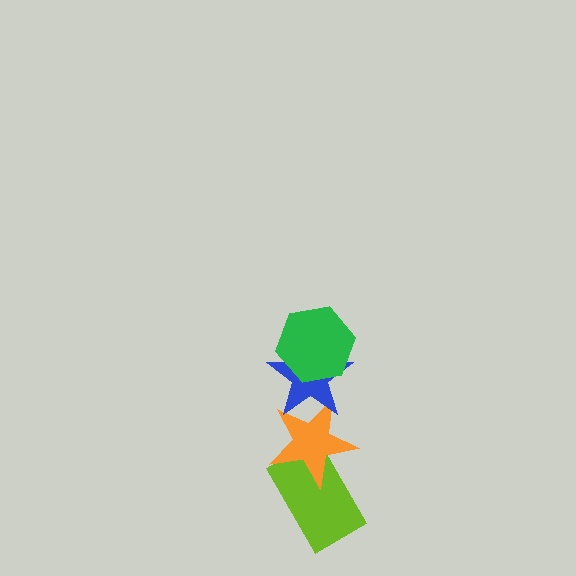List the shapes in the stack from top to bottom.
From top to bottom: the green hexagon, the blue star, the orange star, the lime rectangle.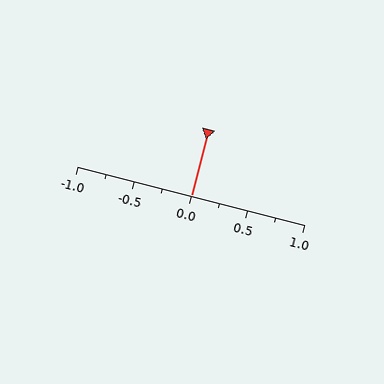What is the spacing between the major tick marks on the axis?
The major ticks are spaced 0.5 apart.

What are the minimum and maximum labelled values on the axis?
The axis runs from -1.0 to 1.0.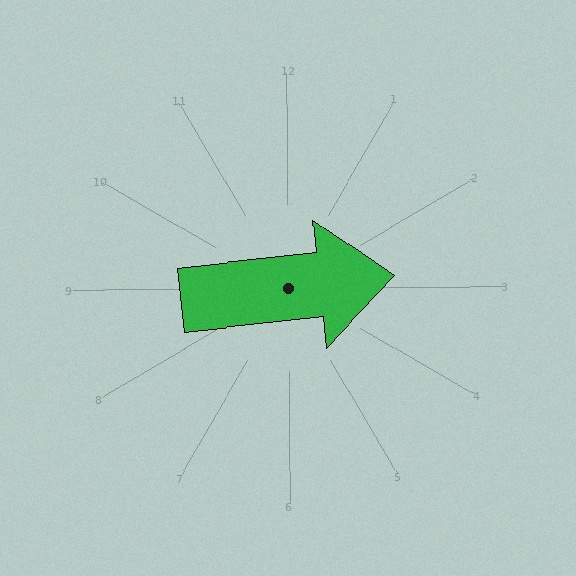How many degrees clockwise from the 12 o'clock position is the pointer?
Approximately 84 degrees.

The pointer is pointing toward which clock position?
Roughly 3 o'clock.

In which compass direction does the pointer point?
East.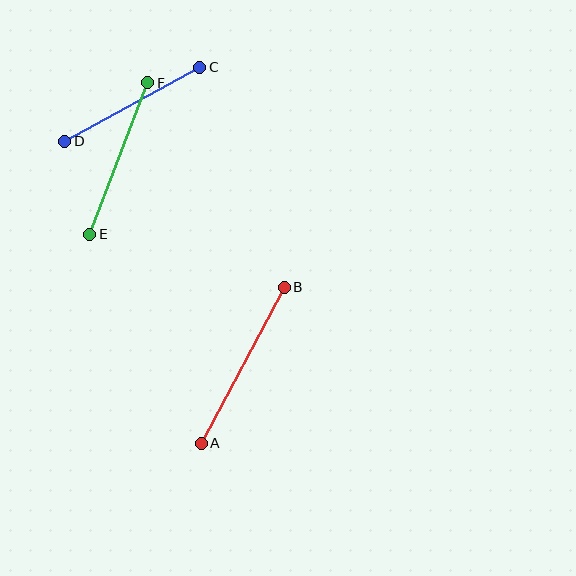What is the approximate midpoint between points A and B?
The midpoint is at approximately (243, 365) pixels.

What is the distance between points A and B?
The distance is approximately 177 pixels.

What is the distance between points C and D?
The distance is approximately 154 pixels.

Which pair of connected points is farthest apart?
Points A and B are farthest apart.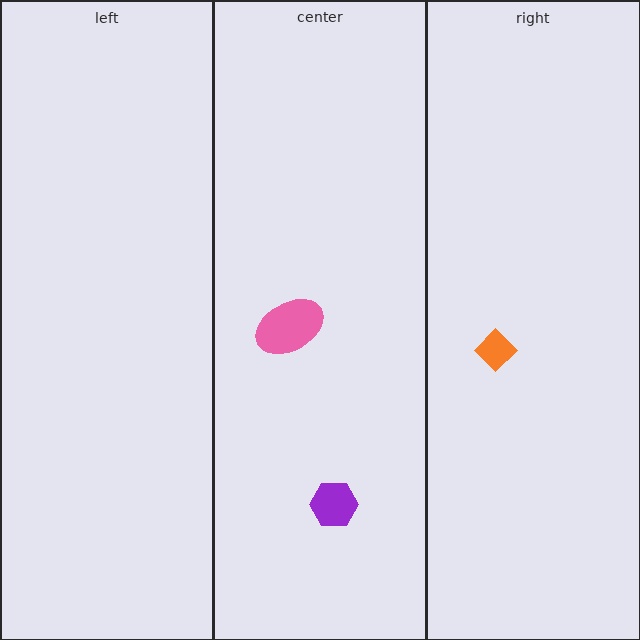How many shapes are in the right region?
1.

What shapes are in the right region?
The orange diamond.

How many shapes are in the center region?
2.